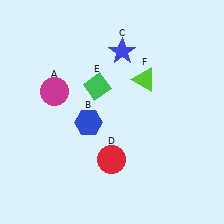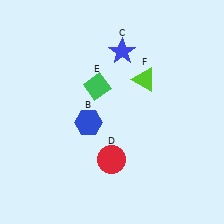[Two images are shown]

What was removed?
The magenta circle (A) was removed in Image 2.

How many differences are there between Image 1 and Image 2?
There is 1 difference between the two images.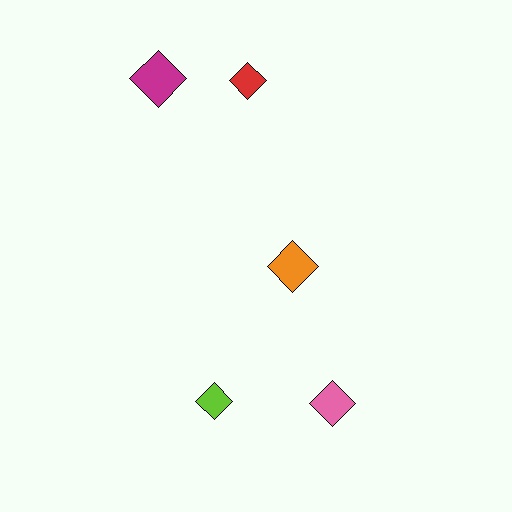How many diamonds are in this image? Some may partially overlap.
There are 5 diamonds.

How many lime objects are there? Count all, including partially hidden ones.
There is 1 lime object.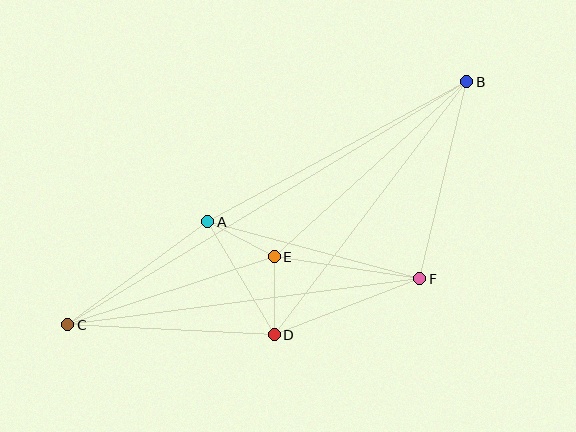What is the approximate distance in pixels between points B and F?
The distance between B and F is approximately 202 pixels.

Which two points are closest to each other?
Points A and E are closest to each other.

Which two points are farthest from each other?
Points B and C are farthest from each other.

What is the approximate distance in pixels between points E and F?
The distance between E and F is approximately 147 pixels.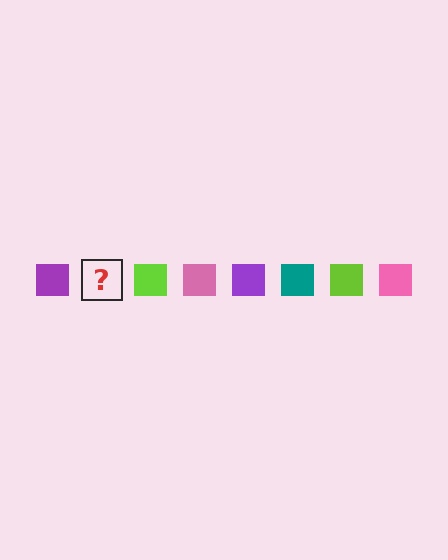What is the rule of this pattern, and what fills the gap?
The rule is that the pattern cycles through purple, teal, lime, pink squares. The gap should be filled with a teal square.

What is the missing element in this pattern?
The missing element is a teal square.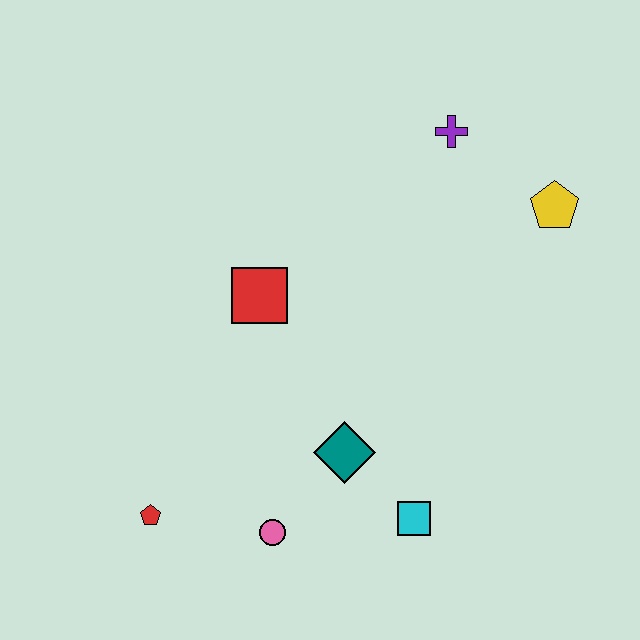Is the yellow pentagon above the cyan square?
Yes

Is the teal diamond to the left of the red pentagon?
No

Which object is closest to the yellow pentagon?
The purple cross is closest to the yellow pentagon.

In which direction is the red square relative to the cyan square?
The red square is above the cyan square.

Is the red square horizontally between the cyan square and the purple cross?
No